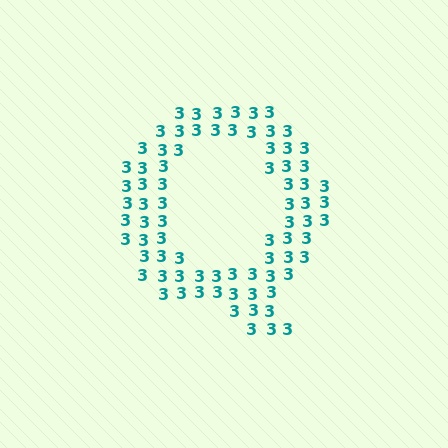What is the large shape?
The large shape is the letter Q.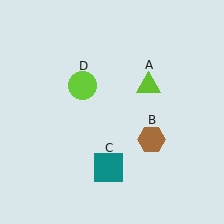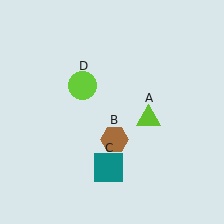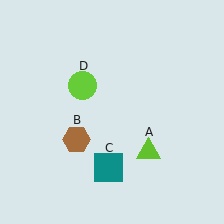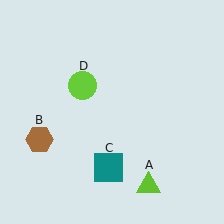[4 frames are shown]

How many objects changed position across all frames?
2 objects changed position: lime triangle (object A), brown hexagon (object B).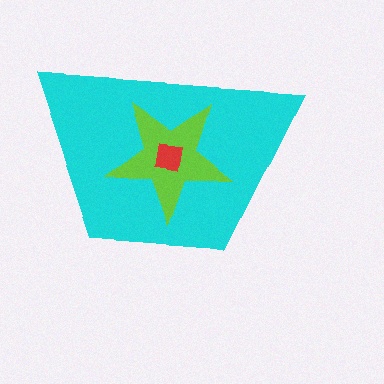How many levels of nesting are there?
3.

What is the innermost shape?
The red square.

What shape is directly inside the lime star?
The red square.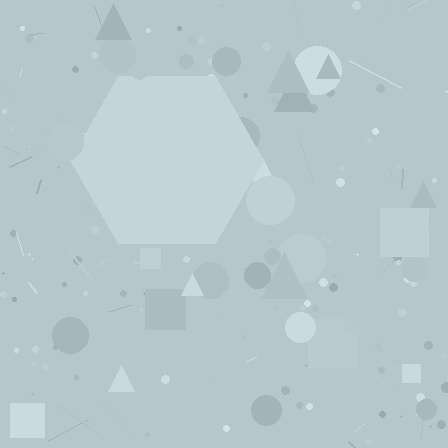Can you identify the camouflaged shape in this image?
The camouflaged shape is a hexagon.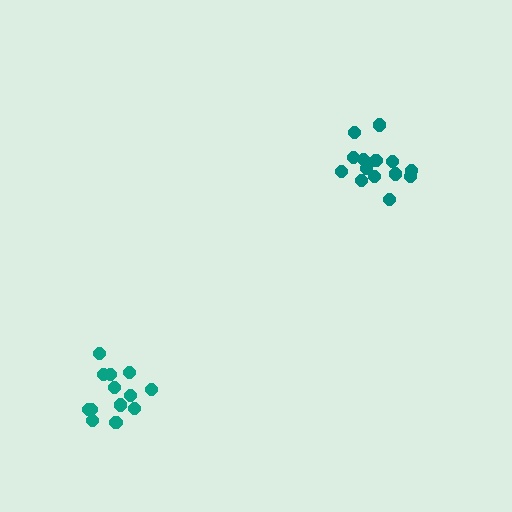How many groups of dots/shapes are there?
There are 2 groups.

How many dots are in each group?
Group 1: 14 dots, Group 2: 13 dots (27 total).